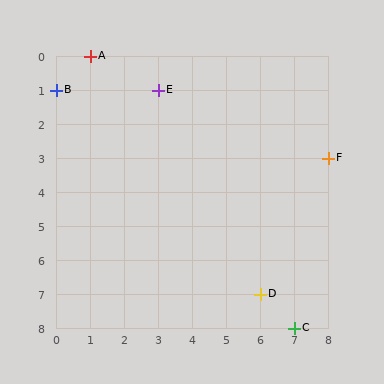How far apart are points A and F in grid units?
Points A and F are 7 columns and 3 rows apart (about 7.6 grid units diagonally).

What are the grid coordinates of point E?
Point E is at grid coordinates (3, 1).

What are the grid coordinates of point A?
Point A is at grid coordinates (1, 0).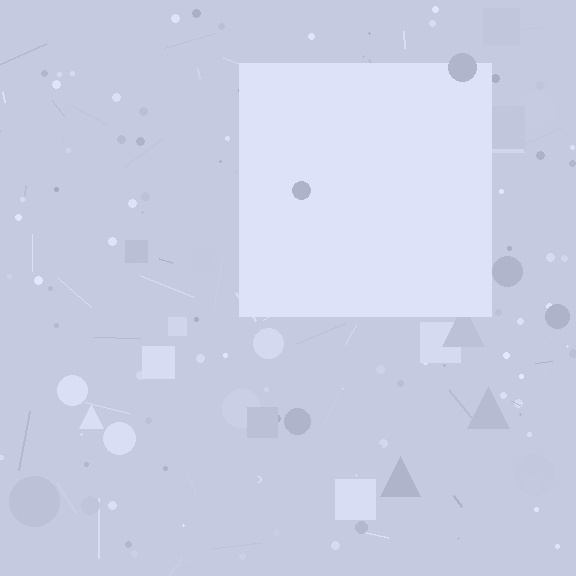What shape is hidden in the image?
A square is hidden in the image.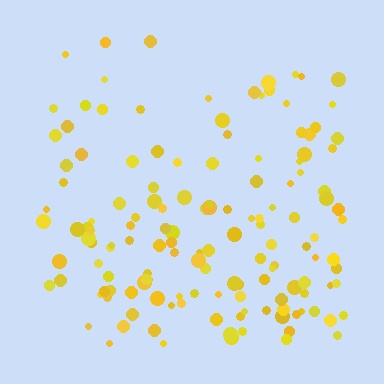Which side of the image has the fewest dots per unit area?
The top.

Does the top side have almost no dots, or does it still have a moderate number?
Still a moderate number, just noticeably fewer than the bottom.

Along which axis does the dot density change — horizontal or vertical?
Vertical.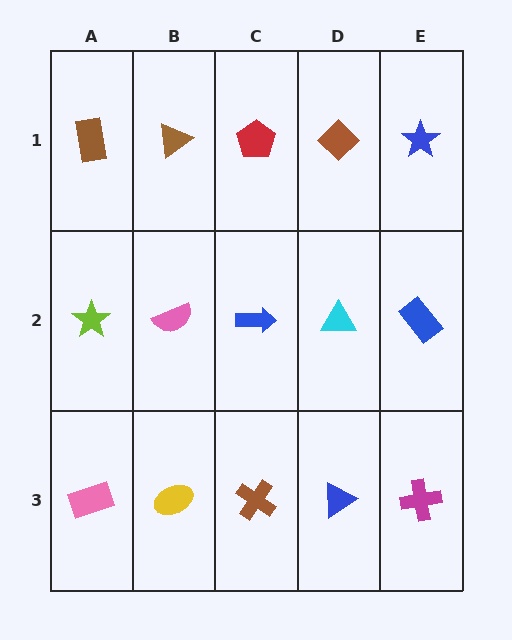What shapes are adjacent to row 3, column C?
A blue arrow (row 2, column C), a yellow ellipse (row 3, column B), a blue triangle (row 3, column D).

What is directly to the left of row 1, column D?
A red pentagon.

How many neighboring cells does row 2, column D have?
4.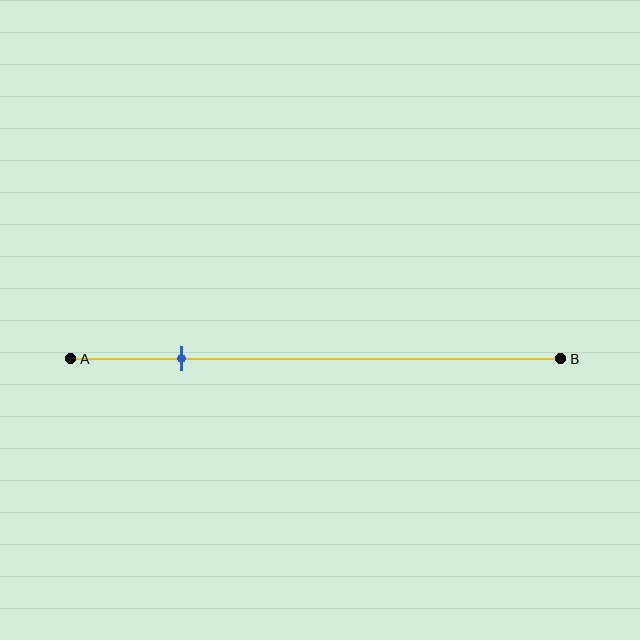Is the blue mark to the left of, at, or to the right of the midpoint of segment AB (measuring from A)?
The blue mark is to the left of the midpoint of segment AB.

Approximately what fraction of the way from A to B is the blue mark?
The blue mark is approximately 25% of the way from A to B.